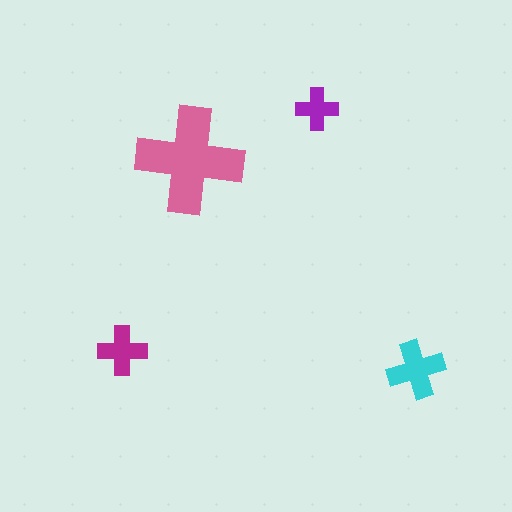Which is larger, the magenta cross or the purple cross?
The magenta one.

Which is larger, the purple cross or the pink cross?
The pink one.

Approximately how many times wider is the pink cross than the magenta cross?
About 2 times wider.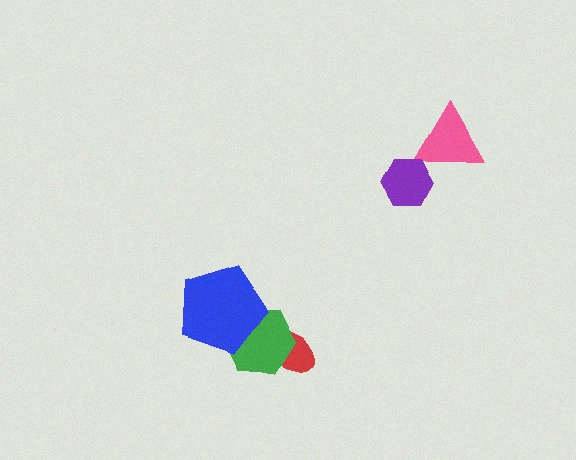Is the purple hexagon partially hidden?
No, no other shape covers it.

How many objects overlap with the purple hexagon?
1 object overlaps with the purple hexagon.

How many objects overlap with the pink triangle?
1 object overlaps with the pink triangle.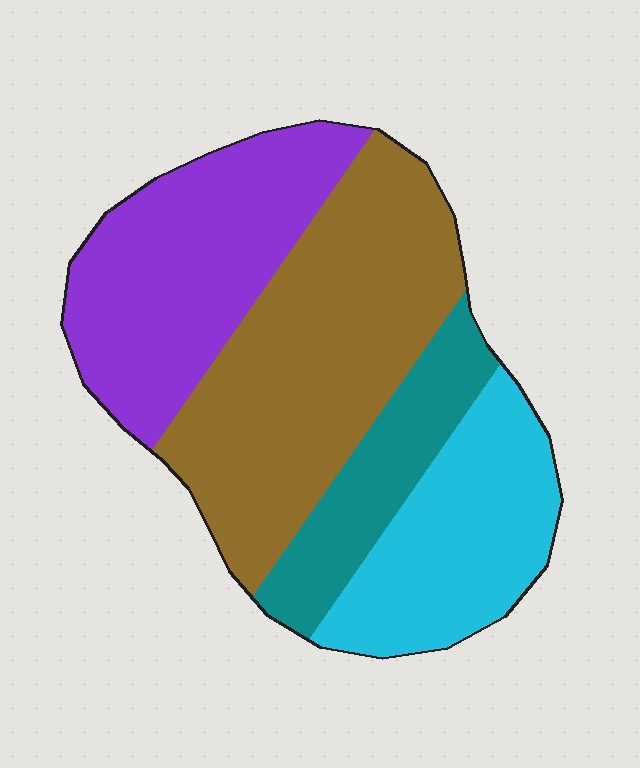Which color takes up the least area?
Teal, at roughly 15%.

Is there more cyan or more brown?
Brown.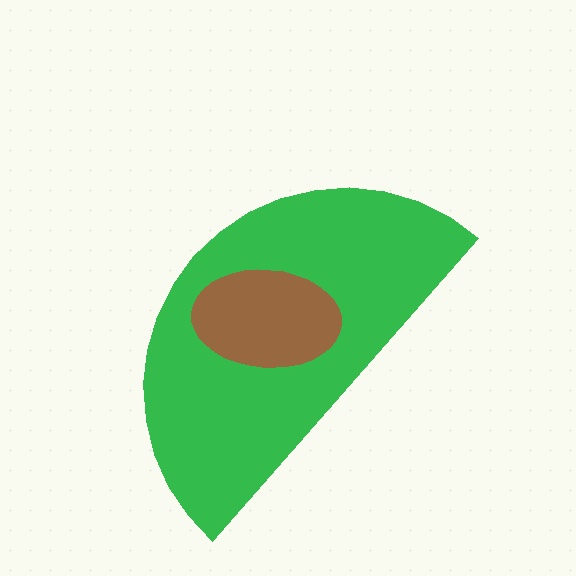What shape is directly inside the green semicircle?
The brown ellipse.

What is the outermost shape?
The green semicircle.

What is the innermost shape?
The brown ellipse.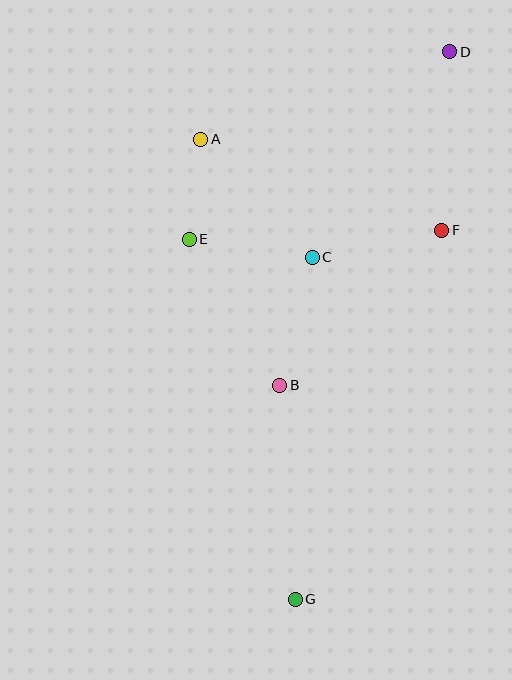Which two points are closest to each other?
Points A and E are closest to each other.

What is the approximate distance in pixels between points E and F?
The distance between E and F is approximately 253 pixels.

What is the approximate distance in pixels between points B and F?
The distance between B and F is approximately 224 pixels.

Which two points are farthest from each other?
Points D and G are farthest from each other.